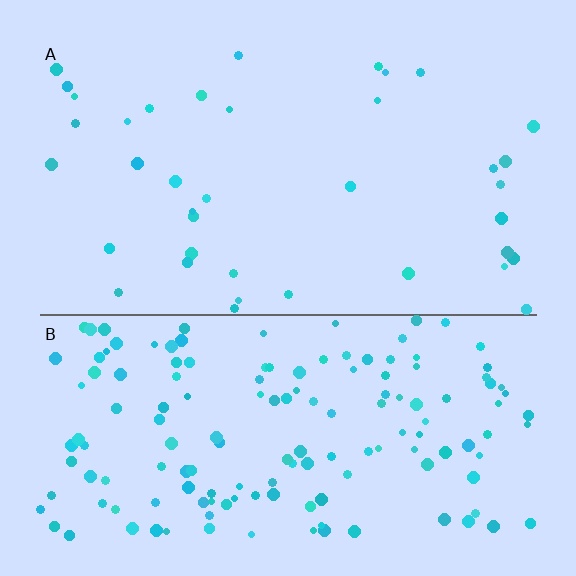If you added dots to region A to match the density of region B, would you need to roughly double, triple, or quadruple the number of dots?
Approximately quadruple.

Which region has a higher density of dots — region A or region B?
B (the bottom).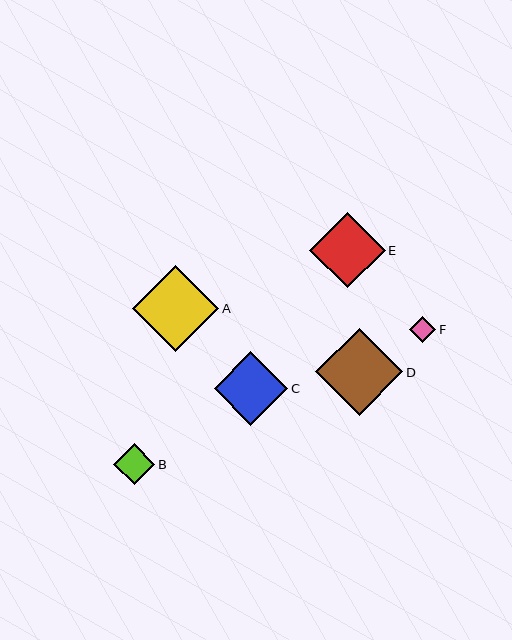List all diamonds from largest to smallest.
From largest to smallest: D, A, E, C, B, F.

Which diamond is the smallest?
Diamond F is the smallest with a size of approximately 27 pixels.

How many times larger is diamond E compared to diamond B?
Diamond E is approximately 1.8 times the size of diamond B.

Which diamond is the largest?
Diamond D is the largest with a size of approximately 87 pixels.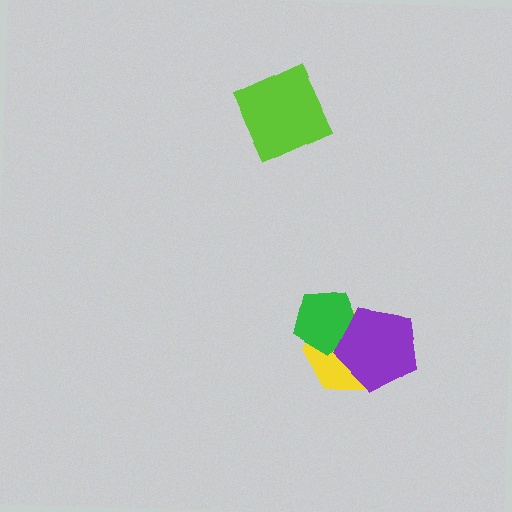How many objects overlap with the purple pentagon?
2 objects overlap with the purple pentagon.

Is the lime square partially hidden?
No, no other shape covers it.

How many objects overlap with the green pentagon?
2 objects overlap with the green pentagon.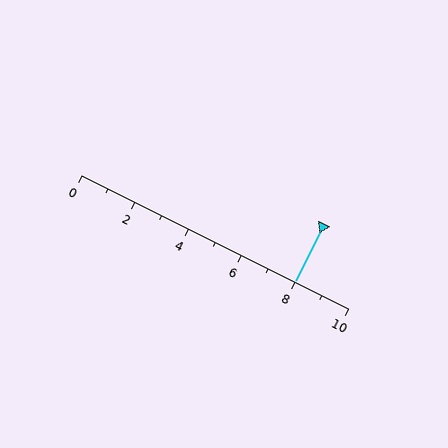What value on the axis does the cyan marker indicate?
The marker indicates approximately 8.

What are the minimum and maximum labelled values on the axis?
The axis runs from 0 to 10.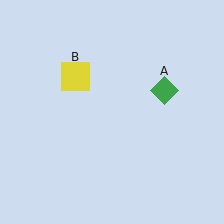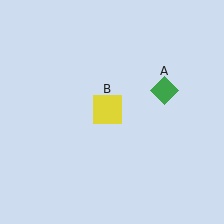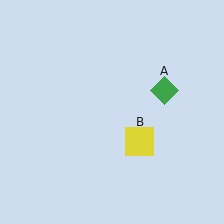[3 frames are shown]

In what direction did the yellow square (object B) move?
The yellow square (object B) moved down and to the right.